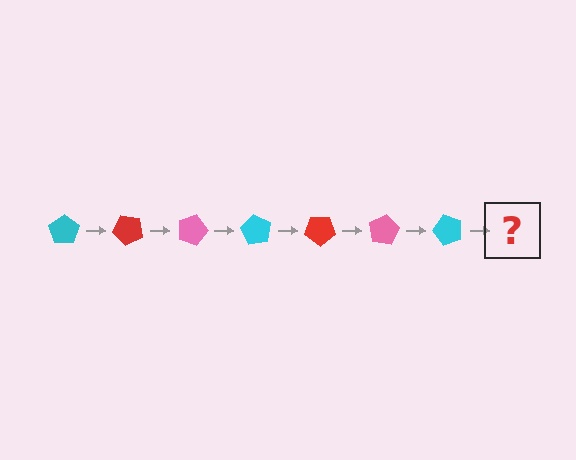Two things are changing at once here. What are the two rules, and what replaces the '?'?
The two rules are that it rotates 45 degrees each step and the color cycles through cyan, red, and pink. The '?' should be a red pentagon, rotated 315 degrees from the start.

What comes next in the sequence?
The next element should be a red pentagon, rotated 315 degrees from the start.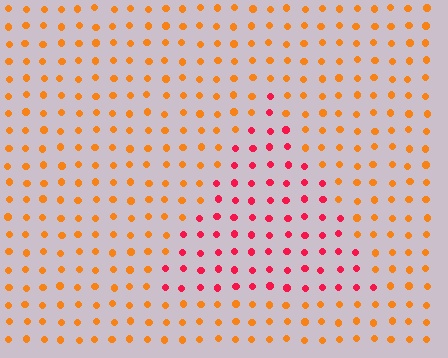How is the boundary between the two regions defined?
The boundary is defined purely by a slight shift in hue (about 43 degrees). Spacing, size, and orientation are identical on both sides.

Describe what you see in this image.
The image is filled with small orange elements in a uniform arrangement. A triangle-shaped region is visible where the elements are tinted to a slightly different hue, forming a subtle color boundary.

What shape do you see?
I see a triangle.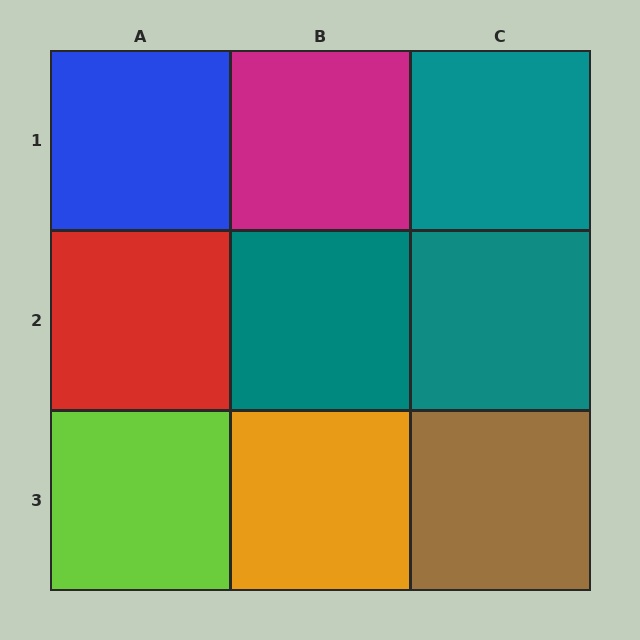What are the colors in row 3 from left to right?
Lime, orange, brown.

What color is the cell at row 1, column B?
Magenta.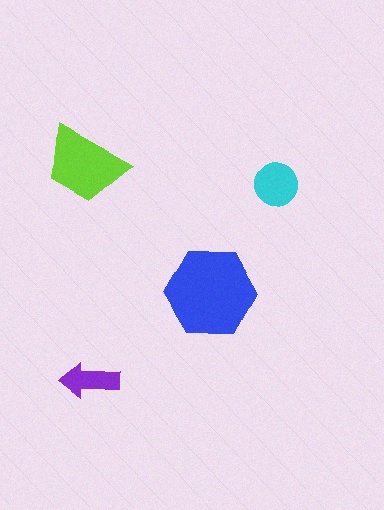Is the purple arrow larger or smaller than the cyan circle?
Smaller.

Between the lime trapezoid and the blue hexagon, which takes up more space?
The blue hexagon.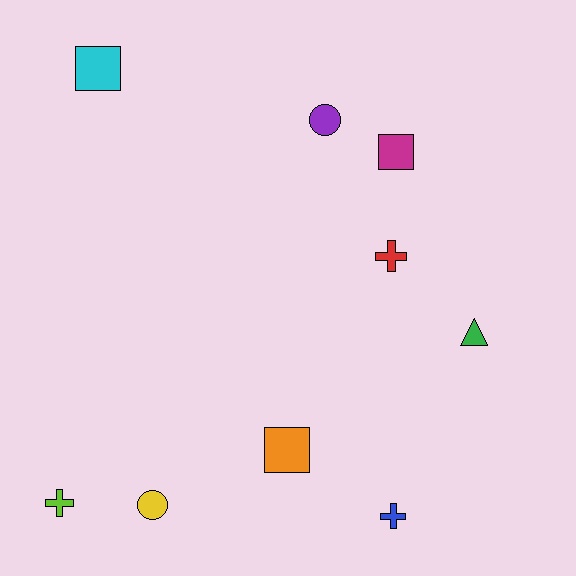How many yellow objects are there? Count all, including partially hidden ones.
There is 1 yellow object.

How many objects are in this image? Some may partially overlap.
There are 9 objects.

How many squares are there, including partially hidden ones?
There are 3 squares.